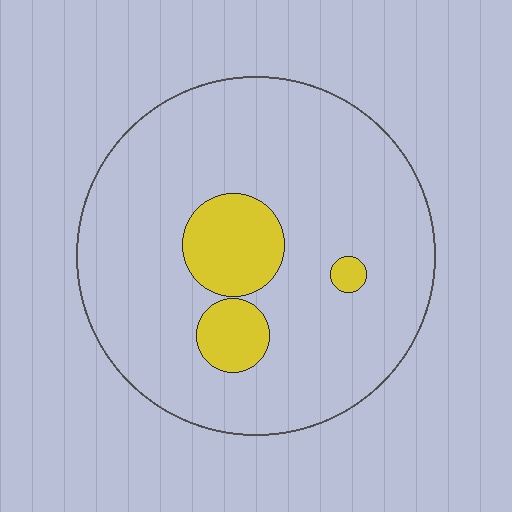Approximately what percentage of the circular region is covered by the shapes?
Approximately 15%.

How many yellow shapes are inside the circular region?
3.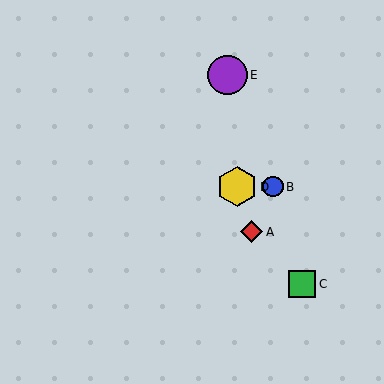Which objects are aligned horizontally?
Objects B, D are aligned horizontally.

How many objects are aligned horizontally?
2 objects (B, D) are aligned horizontally.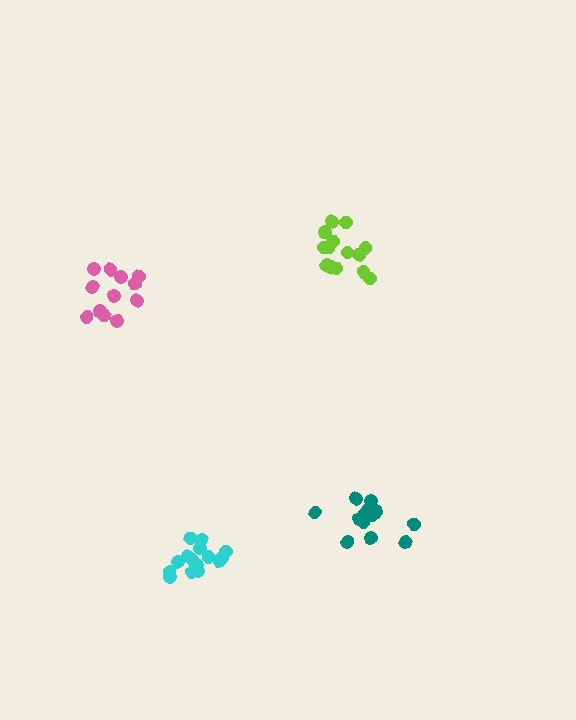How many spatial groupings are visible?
There are 4 spatial groupings.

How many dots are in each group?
Group 1: 16 dots, Group 2: 15 dots, Group 3: 12 dots, Group 4: 15 dots (58 total).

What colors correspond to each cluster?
The clusters are colored: teal, lime, pink, cyan.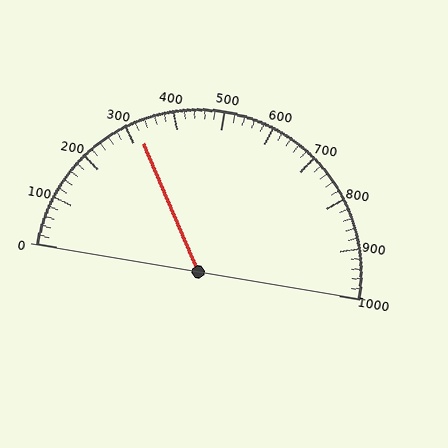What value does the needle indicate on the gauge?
The needle indicates approximately 320.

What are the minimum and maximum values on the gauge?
The gauge ranges from 0 to 1000.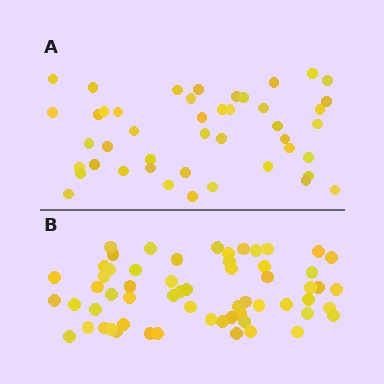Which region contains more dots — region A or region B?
Region B (the bottom region) has more dots.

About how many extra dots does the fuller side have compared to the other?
Region B has approximately 15 more dots than region A.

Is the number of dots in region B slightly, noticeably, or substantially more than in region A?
Region B has noticeably more, but not dramatically so. The ratio is roughly 1.3 to 1.